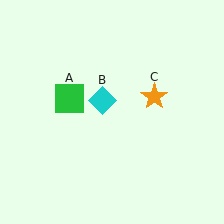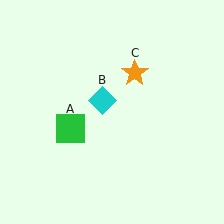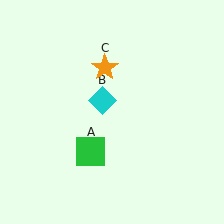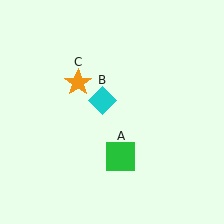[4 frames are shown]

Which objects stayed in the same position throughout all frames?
Cyan diamond (object B) remained stationary.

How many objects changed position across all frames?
2 objects changed position: green square (object A), orange star (object C).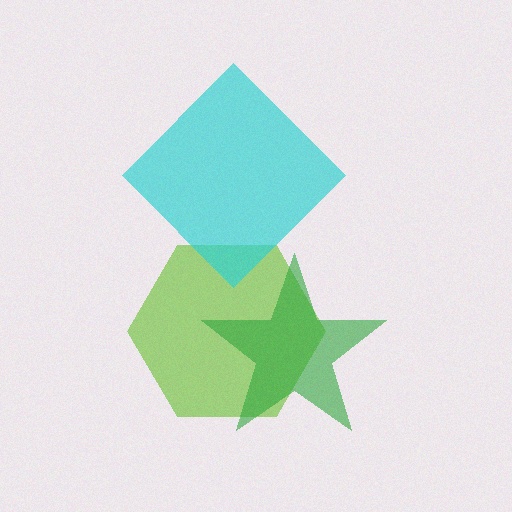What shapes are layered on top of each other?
The layered shapes are: a lime hexagon, a cyan diamond, a green star.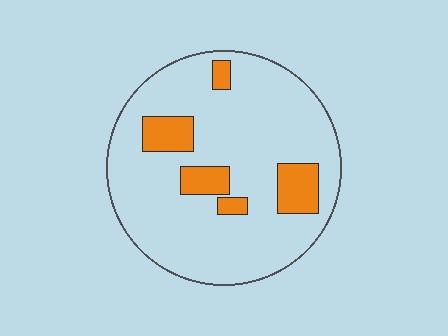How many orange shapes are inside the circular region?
5.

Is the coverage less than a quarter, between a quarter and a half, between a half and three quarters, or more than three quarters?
Less than a quarter.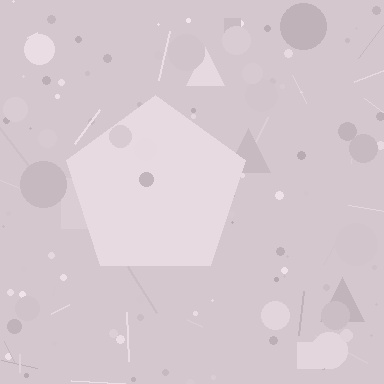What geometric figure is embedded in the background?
A pentagon is embedded in the background.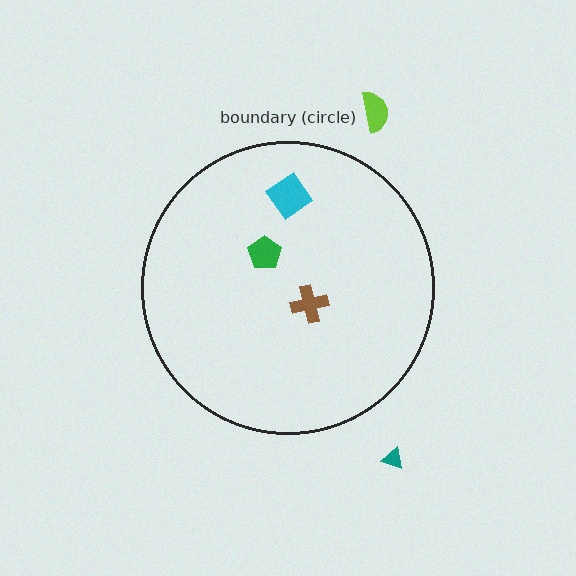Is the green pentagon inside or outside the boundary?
Inside.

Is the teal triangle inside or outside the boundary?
Outside.